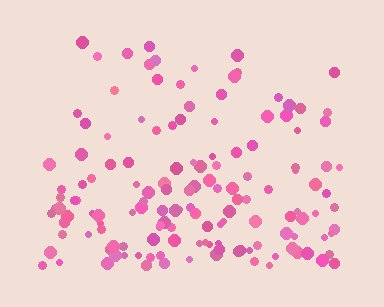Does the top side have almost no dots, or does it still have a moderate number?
Still a moderate number, just noticeably fewer than the bottom.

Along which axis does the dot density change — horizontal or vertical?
Vertical.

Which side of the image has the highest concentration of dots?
The bottom.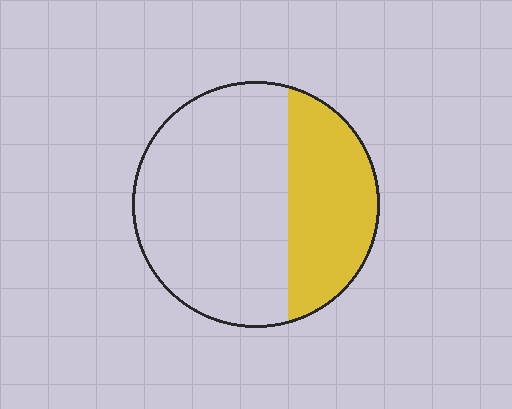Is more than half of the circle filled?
No.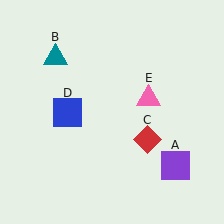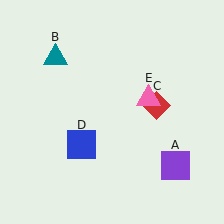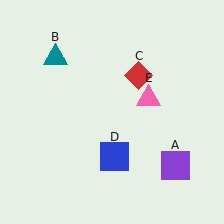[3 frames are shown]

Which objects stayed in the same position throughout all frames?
Purple square (object A) and teal triangle (object B) and pink triangle (object E) remained stationary.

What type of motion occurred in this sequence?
The red diamond (object C), blue square (object D) rotated counterclockwise around the center of the scene.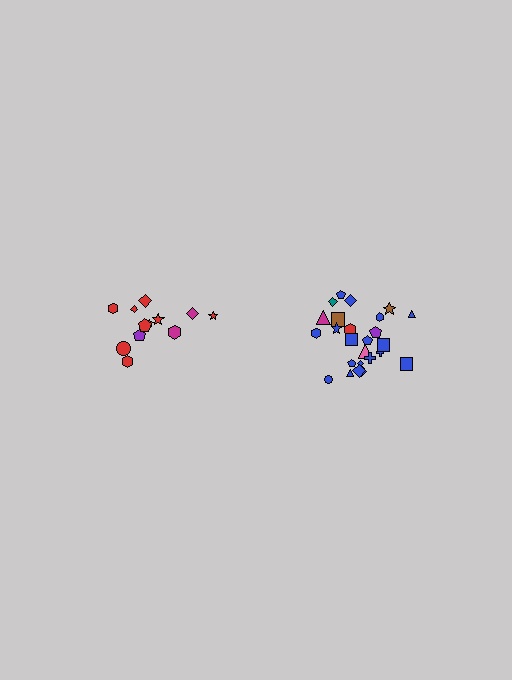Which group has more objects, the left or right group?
The right group.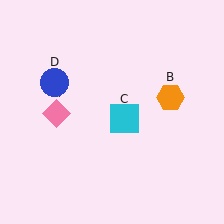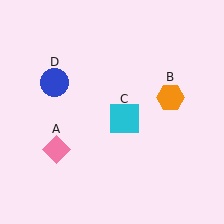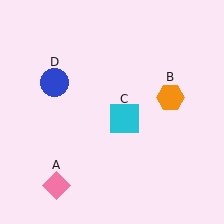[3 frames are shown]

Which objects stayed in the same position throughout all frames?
Orange hexagon (object B) and cyan square (object C) and blue circle (object D) remained stationary.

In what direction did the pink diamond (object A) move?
The pink diamond (object A) moved down.